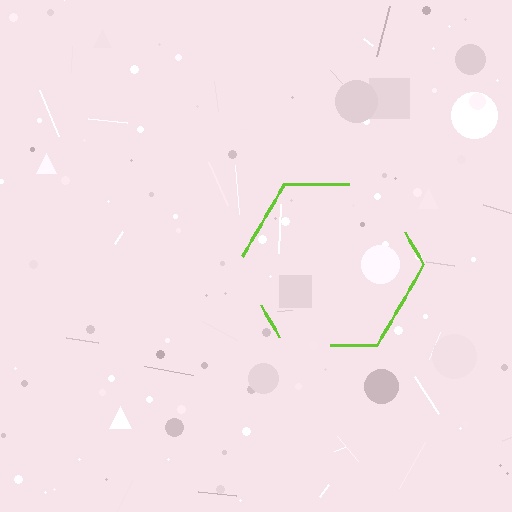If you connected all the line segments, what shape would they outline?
They would outline a hexagon.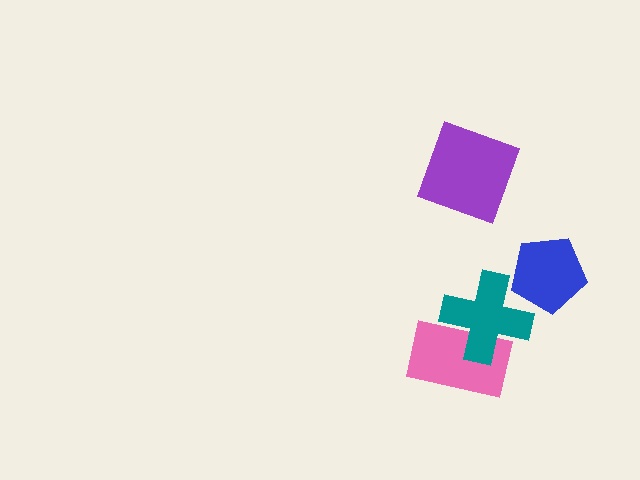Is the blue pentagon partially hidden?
Yes, it is partially covered by another shape.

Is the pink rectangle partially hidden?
Yes, it is partially covered by another shape.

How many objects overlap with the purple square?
0 objects overlap with the purple square.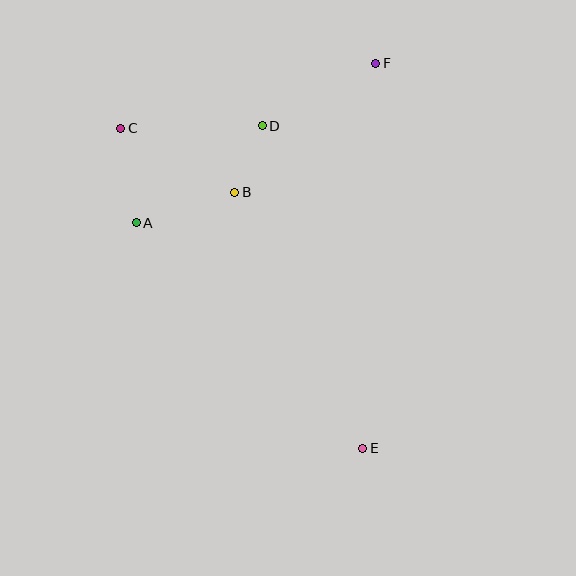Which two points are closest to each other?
Points B and D are closest to each other.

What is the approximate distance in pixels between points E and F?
The distance between E and F is approximately 385 pixels.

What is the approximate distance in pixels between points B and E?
The distance between B and E is approximately 286 pixels.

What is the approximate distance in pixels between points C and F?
The distance between C and F is approximately 263 pixels.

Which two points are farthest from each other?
Points C and E are farthest from each other.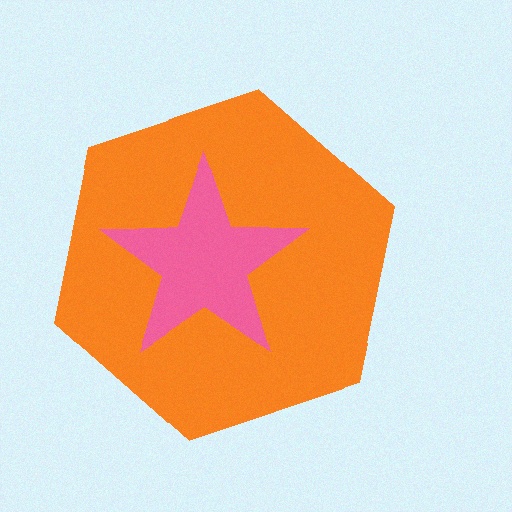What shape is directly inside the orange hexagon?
The pink star.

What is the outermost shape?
The orange hexagon.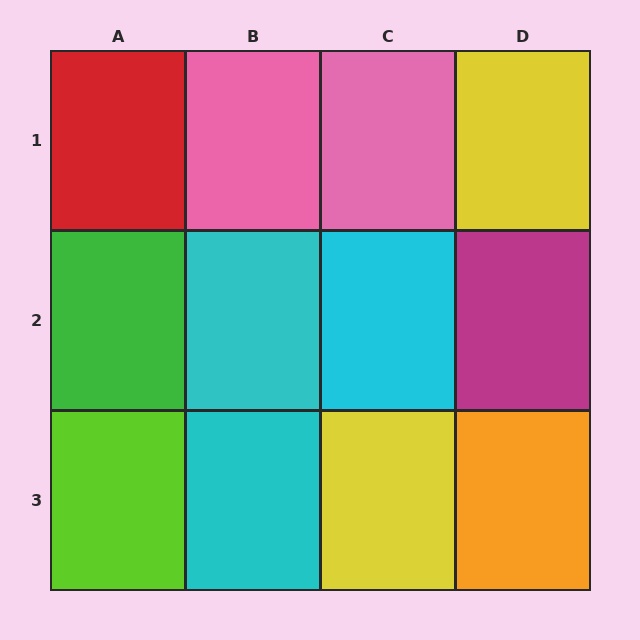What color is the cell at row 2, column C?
Cyan.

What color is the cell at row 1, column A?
Red.